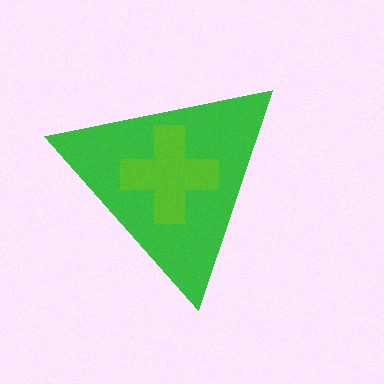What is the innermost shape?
The lime cross.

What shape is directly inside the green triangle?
The lime cross.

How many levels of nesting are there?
2.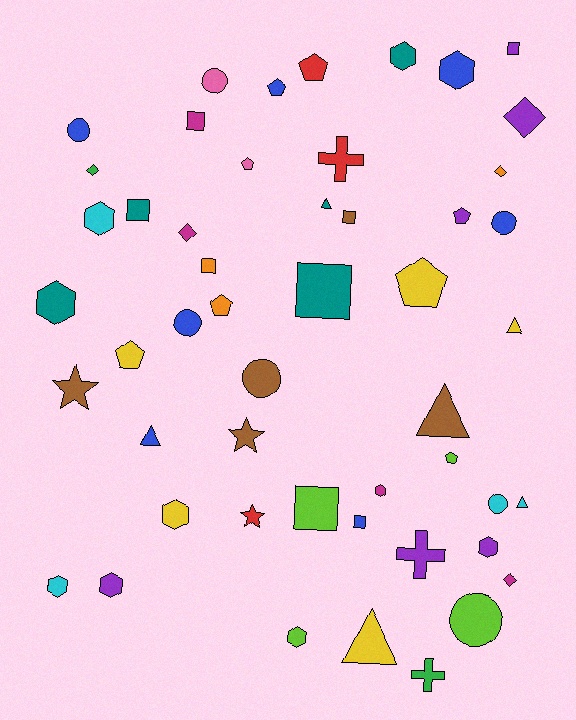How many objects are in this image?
There are 50 objects.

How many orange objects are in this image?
There are 3 orange objects.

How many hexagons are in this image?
There are 10 hexagons.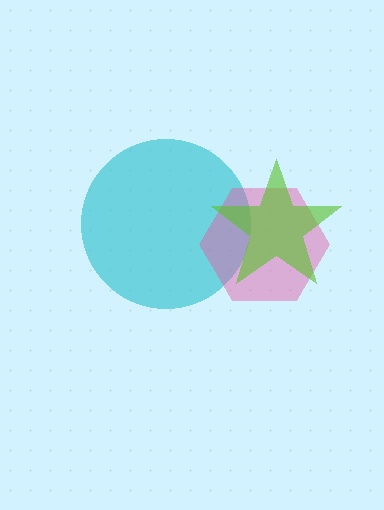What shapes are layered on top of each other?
The layered shapes are: a cyan circle, a pink hexagon, a lime star.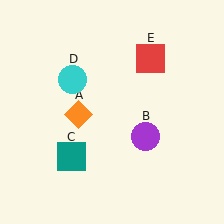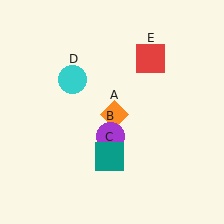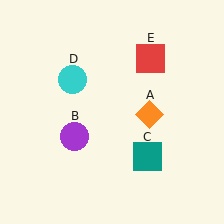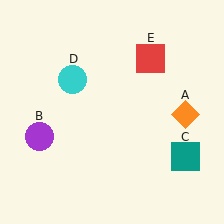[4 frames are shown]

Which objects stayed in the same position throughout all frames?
Cyan circle (object D) and red square (object E) remained stationary.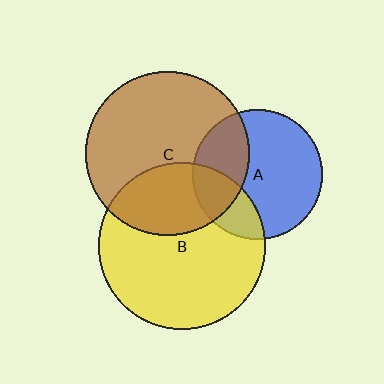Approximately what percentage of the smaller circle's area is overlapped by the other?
Approximately 30%.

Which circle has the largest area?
Circle B (yellow).